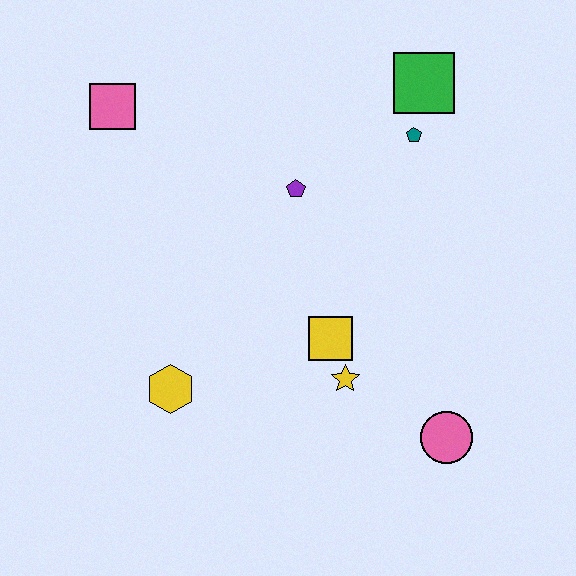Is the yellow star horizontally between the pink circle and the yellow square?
Yes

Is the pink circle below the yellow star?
Yes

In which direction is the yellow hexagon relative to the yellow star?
The yellow hexagon is to the left of the yellow star.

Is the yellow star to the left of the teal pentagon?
Yes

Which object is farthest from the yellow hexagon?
The green square is farthest from the yellow hexagon.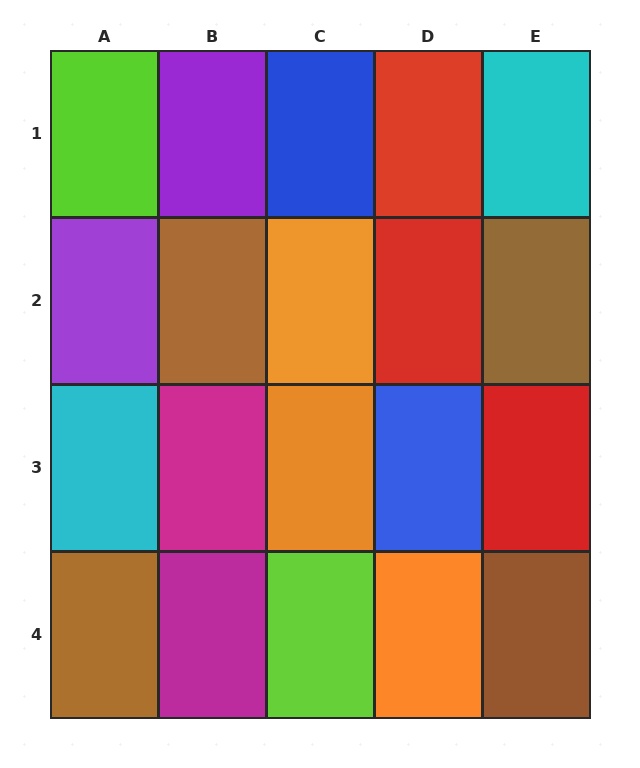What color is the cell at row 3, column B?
Magenta.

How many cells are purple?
2 cells are purple.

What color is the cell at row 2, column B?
Brown.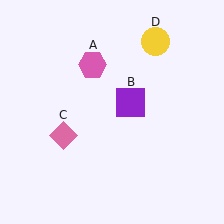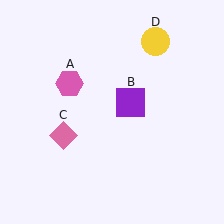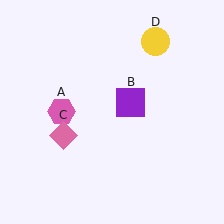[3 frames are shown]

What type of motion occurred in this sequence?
The pink hexagon (object A) rotated counterclockwise around the center of the scene.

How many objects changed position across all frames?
1 object changed position: pink hexagon (object A).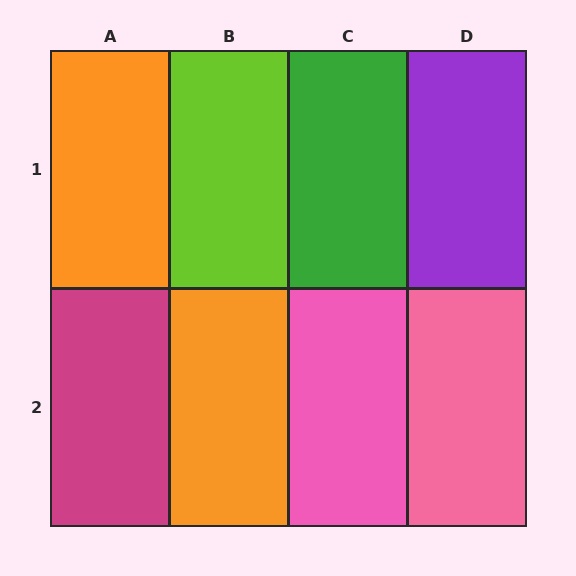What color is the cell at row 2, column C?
Pink.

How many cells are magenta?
1 cell is magenta.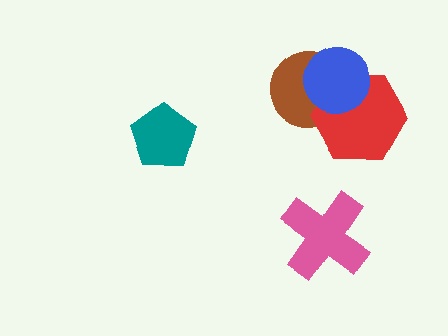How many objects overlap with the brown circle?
2 objects overlap with the brown circle.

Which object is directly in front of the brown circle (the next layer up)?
The red hexagon is directly in front of the brown circle.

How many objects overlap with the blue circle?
2 objects overlap with the blue circle.